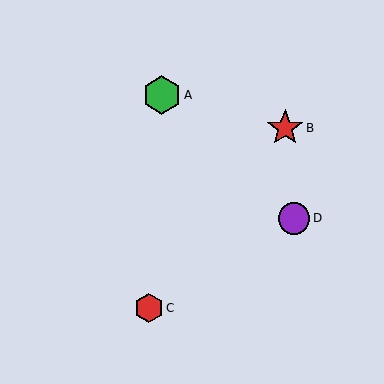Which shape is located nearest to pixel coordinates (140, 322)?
The red hexagon (labeled C) at (149, 308) is nearest to that location.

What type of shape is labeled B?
Shape B is a red star.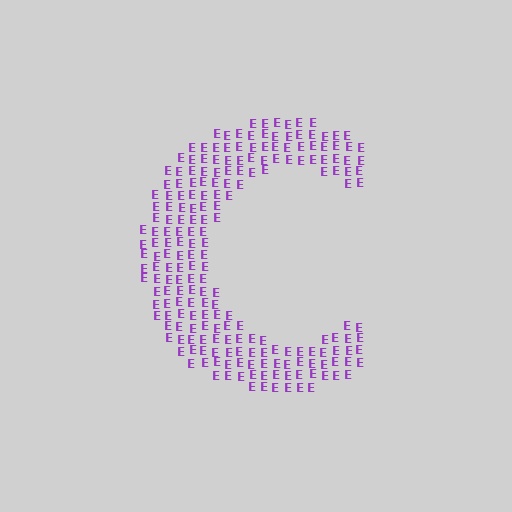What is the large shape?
The large shape is the letter C.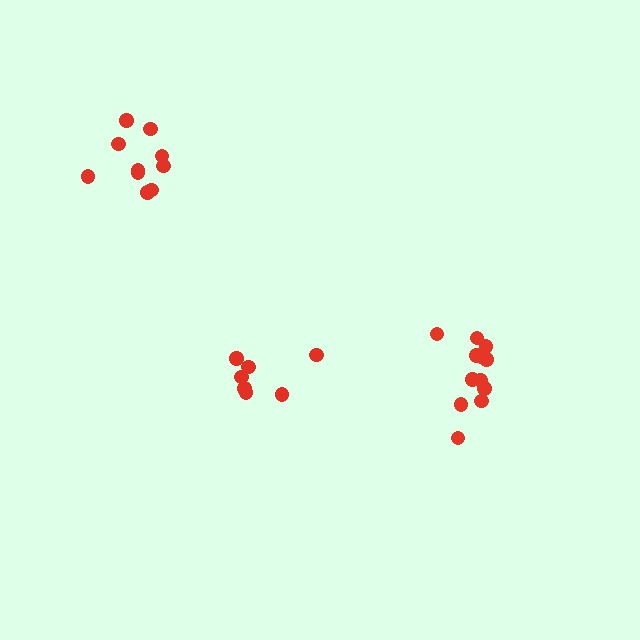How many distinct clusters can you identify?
There are 3 distinct clusters.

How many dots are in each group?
Group 1: 10 dots, Group 2: 7 dots, Group 3: 12 dots (29 total).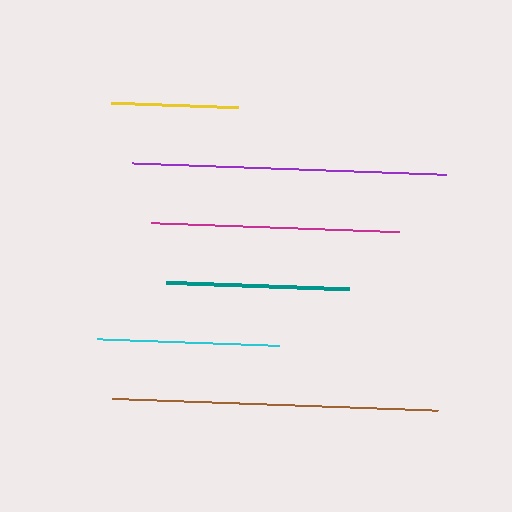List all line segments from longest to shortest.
From longest to shortest: brown, purple, magenta, teal, cyan, yellow.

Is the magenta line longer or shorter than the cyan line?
The magenta line is longer than the cyan line.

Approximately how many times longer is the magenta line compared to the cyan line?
The magenta line is approximately 1.4 times the length of the cyan line.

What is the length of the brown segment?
The brown segment is approximately 326 pixels long.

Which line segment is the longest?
The brown line is the longest at approximately 326 pixels.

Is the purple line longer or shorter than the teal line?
The purple line is longer than the teal line.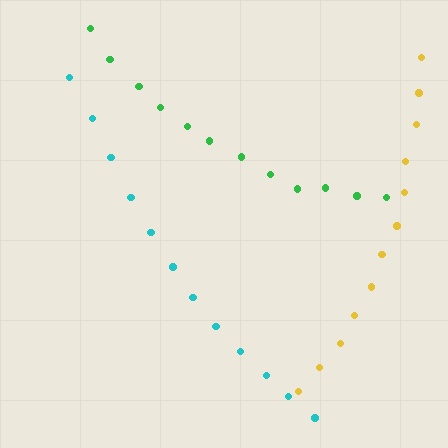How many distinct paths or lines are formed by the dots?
There are 3 distinct paths.